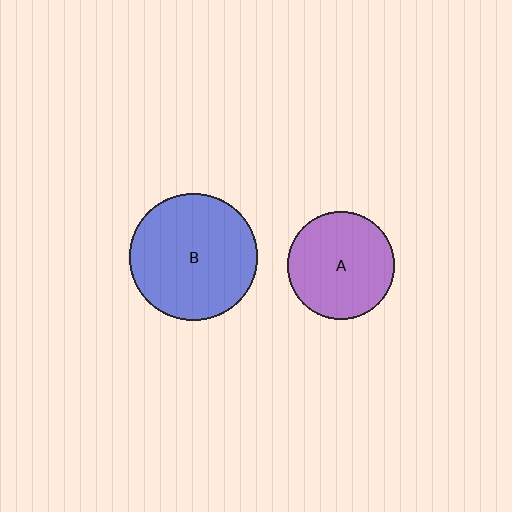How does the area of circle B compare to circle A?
Approximately 1.4 times.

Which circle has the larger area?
Circle B (blue).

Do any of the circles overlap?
No, none of the circles overlap.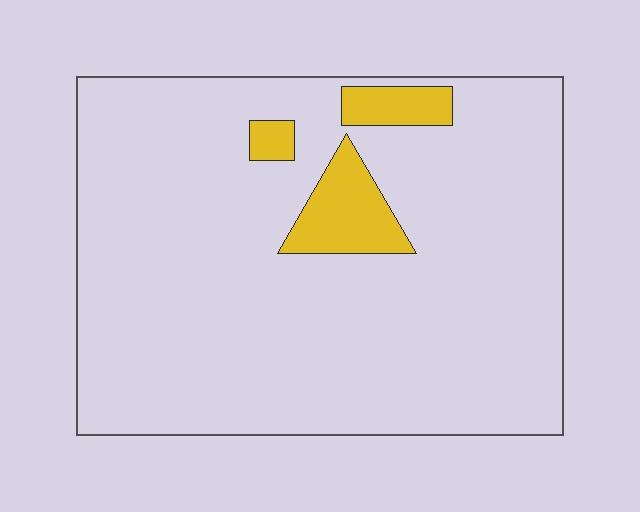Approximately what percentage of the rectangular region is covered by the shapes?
Approximately 10%.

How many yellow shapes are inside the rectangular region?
3.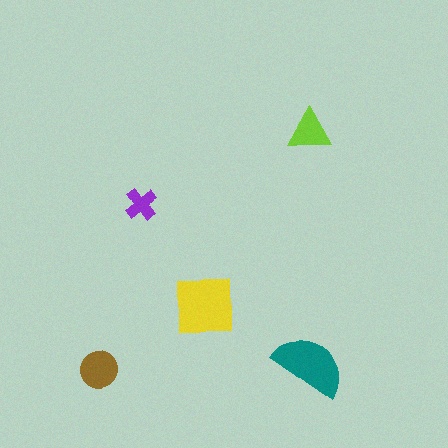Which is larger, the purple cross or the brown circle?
The brown circle.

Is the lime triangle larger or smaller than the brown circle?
Smaller.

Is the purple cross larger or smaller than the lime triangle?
Smaller.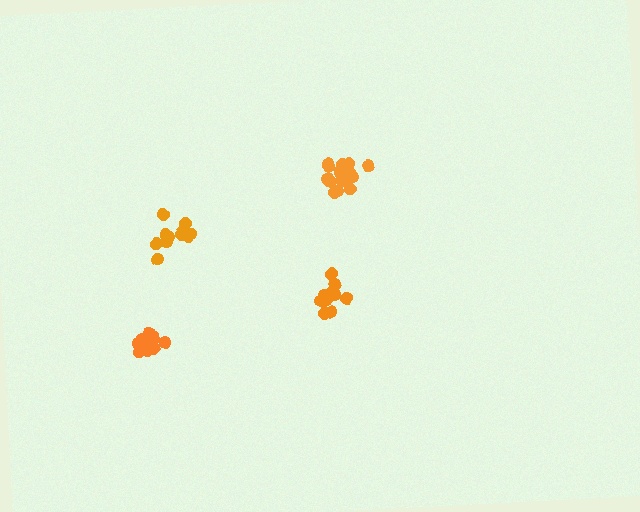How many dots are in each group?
Group 1: 12 dots, Group 2: 15 dots, Group 3: 12 dots, Group 4: 12 dots (51 total).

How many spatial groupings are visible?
There are 4 spatial groupings.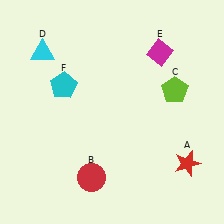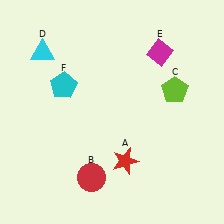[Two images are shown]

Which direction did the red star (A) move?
The red star (A) moved left.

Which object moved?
The red star (A) moved left.